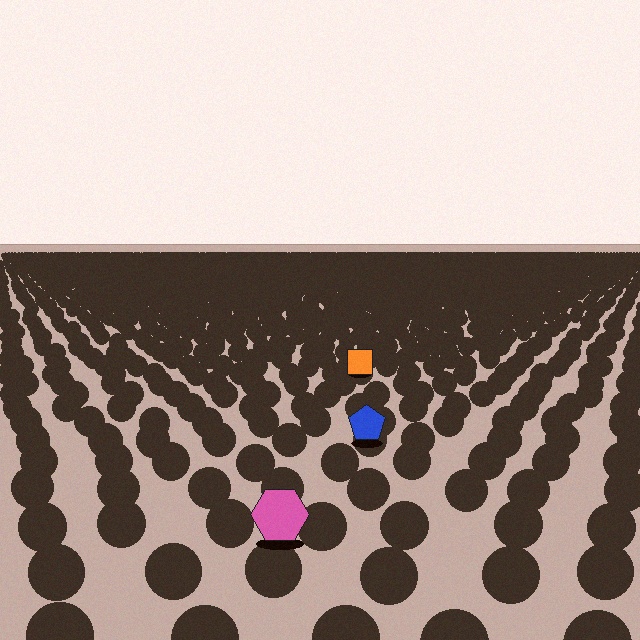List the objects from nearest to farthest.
From nearest to farthest: the pink hexagon, the blue pentagon, the orange square.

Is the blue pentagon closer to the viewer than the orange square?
Yes. The blue pentagon is closer — you can tell from the texture gradient: the ground texture is coarser near it.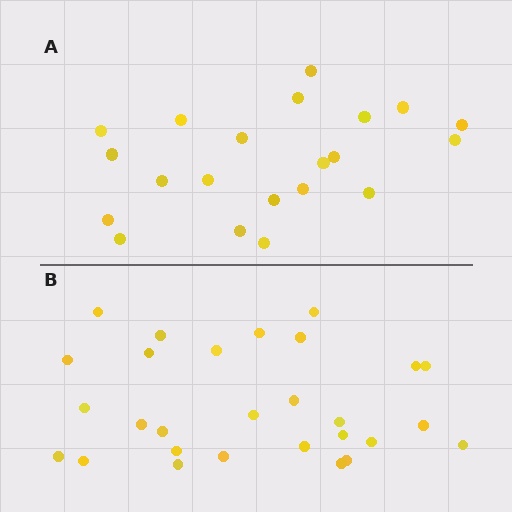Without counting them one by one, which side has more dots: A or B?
Region B (the bottom region) has more dots.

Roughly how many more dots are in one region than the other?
Region B has roughly 8 or so more dots than region A.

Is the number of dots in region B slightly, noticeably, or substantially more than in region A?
Region B has noticeably more, but not dramatically so. The ratio is roughly 1.3 to 1.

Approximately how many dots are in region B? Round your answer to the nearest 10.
About 30 dots. (The exact count is 28, which rounds to 30.)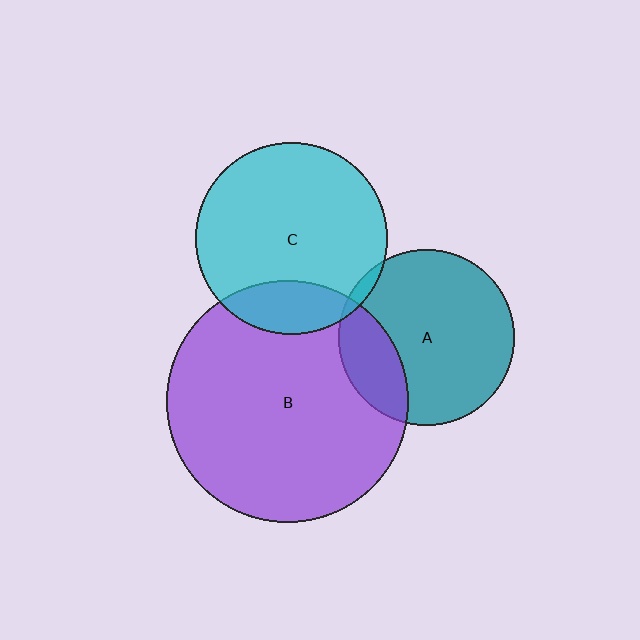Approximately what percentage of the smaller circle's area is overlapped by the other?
Approximately 20%.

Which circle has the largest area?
Circle B (purple).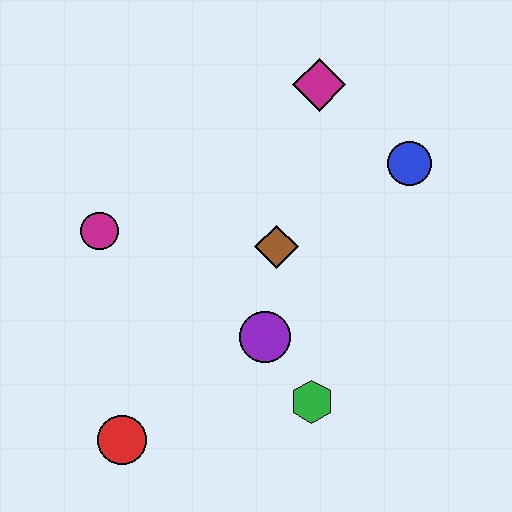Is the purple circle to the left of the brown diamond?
Yes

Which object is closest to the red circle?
The purple circle is closest to the red circle.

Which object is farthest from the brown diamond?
The red circle is farthest from the brown diamond.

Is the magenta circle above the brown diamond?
Yes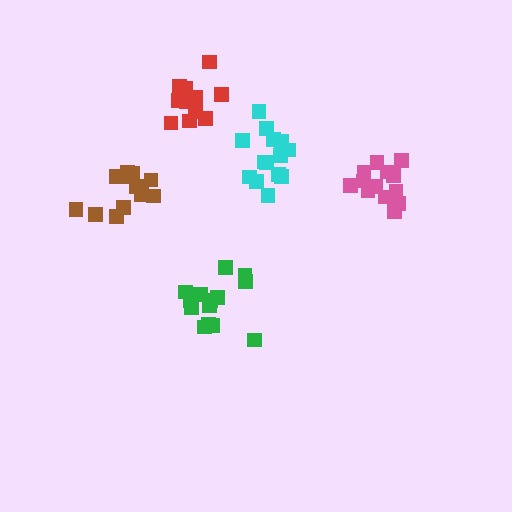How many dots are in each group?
Group 1: 14 dots, Group 2: 12 dots, Group 3: 14 dots, Group 4: 14 dots, Group 5: 12 dots (66 total).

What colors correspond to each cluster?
The clusters are colored: green, brown, cyan, pink, red.